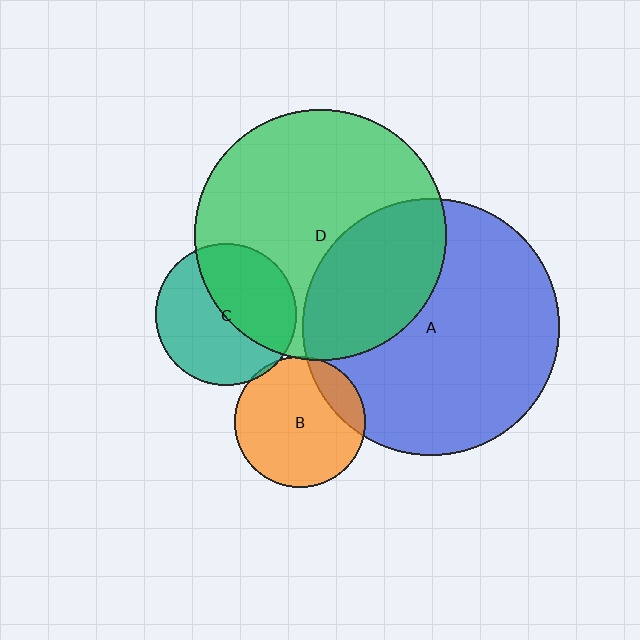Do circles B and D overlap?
Yes.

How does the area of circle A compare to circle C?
Approximately 3.3 times.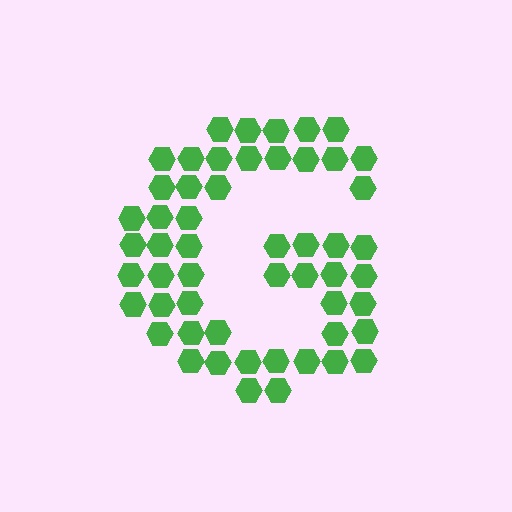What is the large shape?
The large shape is the letter G.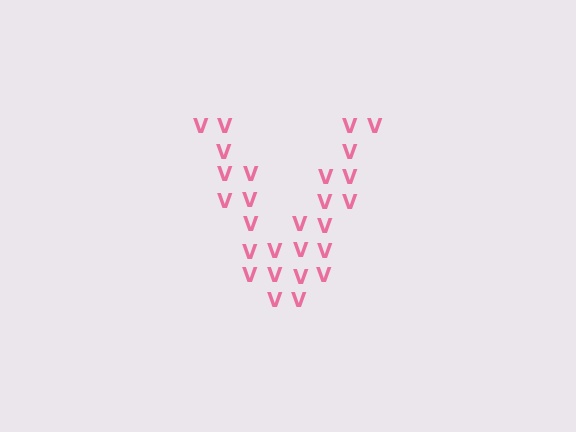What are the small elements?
The small elements are letter V's.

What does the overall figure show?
The overall figure shows the letter V.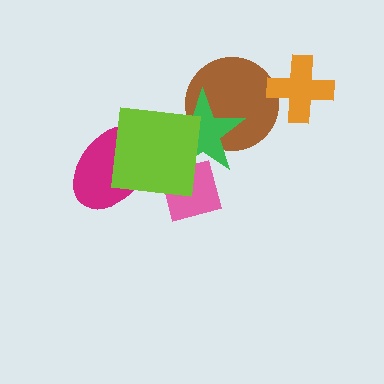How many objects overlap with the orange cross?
1 object overlaps with the orange cross.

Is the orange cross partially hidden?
No, no other shape covers it.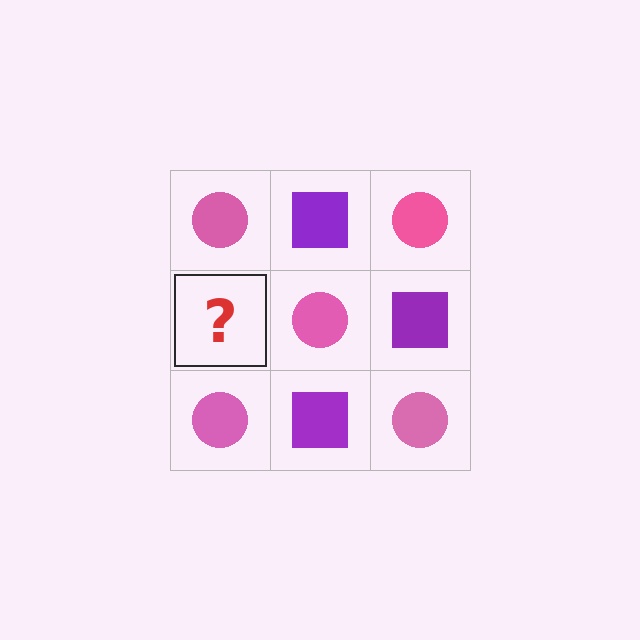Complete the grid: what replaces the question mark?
The question mark should be replaced with a purple square.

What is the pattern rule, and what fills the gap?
The rule is that it alternates pink circle and purple square in a checkerboard pattern. The gap should be filled with a purple square.